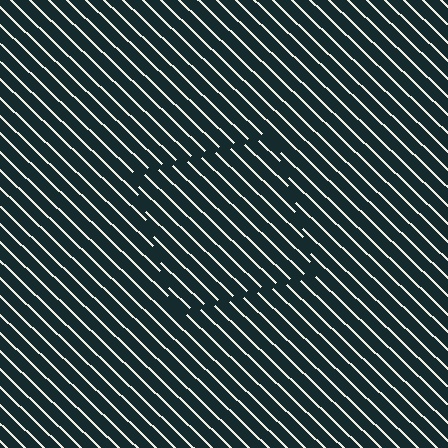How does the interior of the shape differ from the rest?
The interior of the shape contains the same grating, shifted by half a period — the contour is defined by the phase discontinuity where line-ends from the inner and outer gratings abut.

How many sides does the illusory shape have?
4 sides — the line-ends trace a square.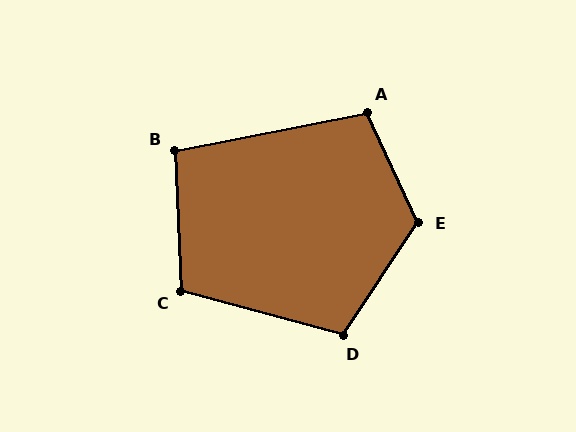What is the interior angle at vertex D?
Approximately 109 degrees (obtuse).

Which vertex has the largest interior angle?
E, at approximately 121 degrees.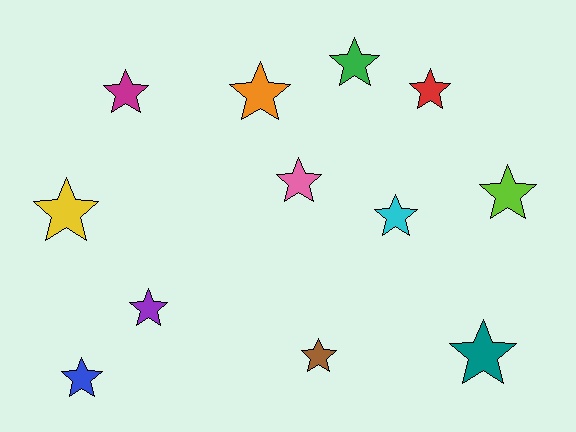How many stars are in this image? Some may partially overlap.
There are 12 stars.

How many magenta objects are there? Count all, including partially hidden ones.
There is 1 magenta object.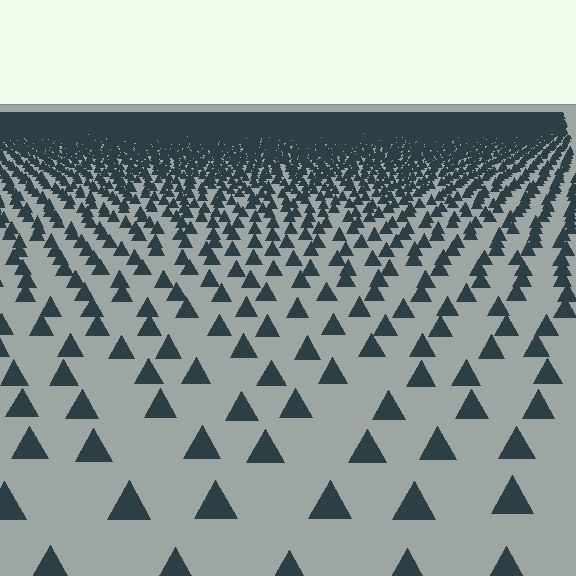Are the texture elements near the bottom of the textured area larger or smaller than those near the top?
Larger. Near the bottom, elements are closer to the viewer and appear at a bigger on-screen size.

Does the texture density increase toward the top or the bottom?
Density increases toward the top.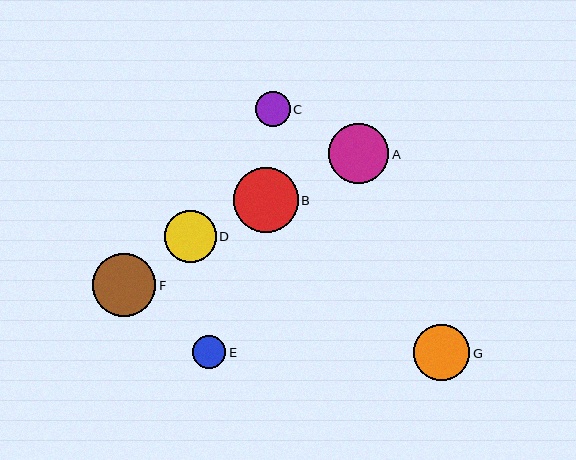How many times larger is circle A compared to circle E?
Circle A is approximately 1.8 times the size of circle E.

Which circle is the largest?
Circle B is the largest with a size of approximately 65 pixels.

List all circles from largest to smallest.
From largest to smallest: B, F, A, G, D, C, E.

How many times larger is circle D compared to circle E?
Circle D is approximately 1.5 times the size of circle E.